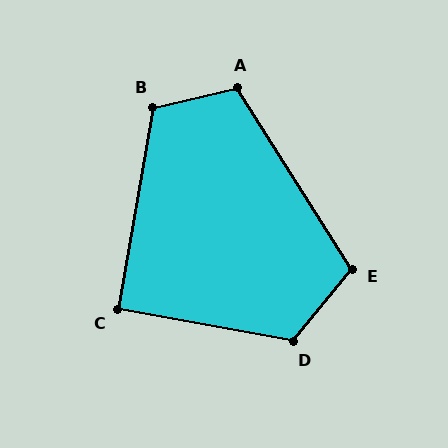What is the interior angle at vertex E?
Approximately 108 degrees (obtuse).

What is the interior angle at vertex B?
Approximately 113 degrees (obtuse).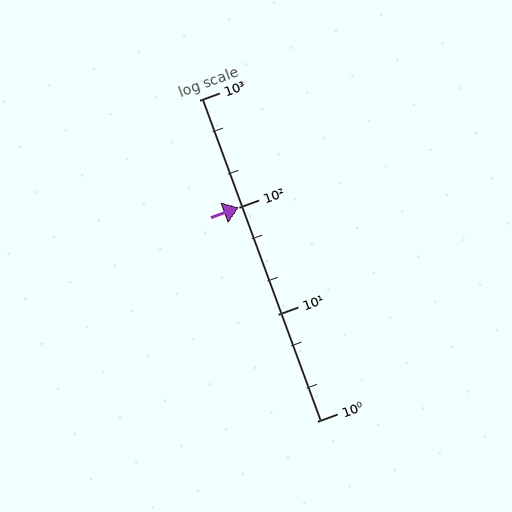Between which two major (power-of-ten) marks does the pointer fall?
The pointer is between 10 and 100.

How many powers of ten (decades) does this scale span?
The scale spans 3 decades, from 1 to 1000.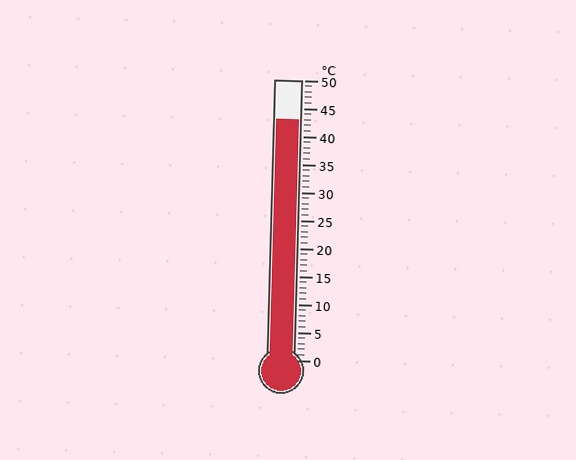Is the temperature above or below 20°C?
The temperature is above 20°C.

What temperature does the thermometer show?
The thermometer shows approximately 43°C.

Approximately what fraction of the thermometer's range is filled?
The thermometer is filled to approximately 85% of its range.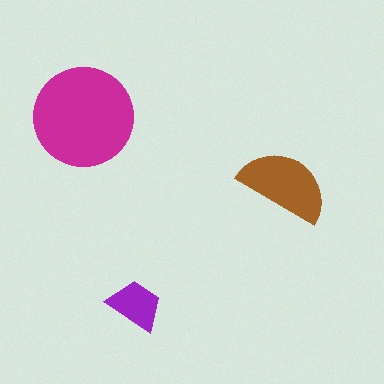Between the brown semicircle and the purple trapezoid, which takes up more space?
The brown semicircle.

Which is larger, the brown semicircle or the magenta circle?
The magenta circle.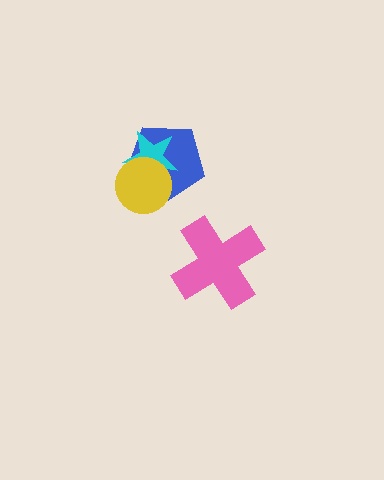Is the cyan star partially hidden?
Yes, it is partially covered by another shape.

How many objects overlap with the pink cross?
0 objects overlap with the pink cross.